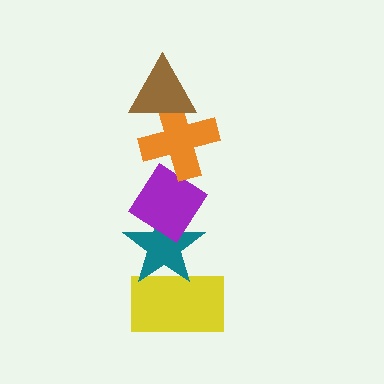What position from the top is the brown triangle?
The brown triangle is 1st from the top.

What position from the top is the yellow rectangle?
The yellow rectangle is 5th from the top.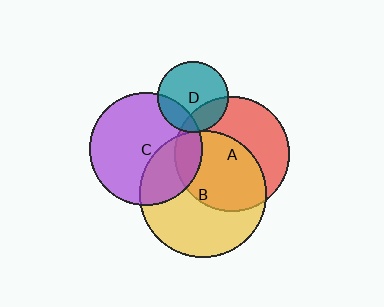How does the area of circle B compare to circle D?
Approximately 3.2 times.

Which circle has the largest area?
Circle B (yellow).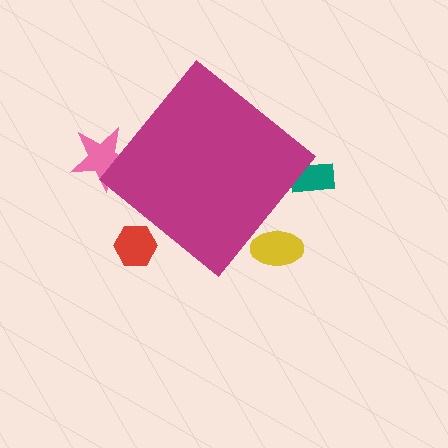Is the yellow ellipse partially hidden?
Yes, the yellow ellipse is partially hidden behind the magenta diamond.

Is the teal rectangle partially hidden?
Yes, the teal rectangle is partially hidden behind the magenta diamond.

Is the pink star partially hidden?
Yes, the pink star is partially hidden behind the magenta diamond.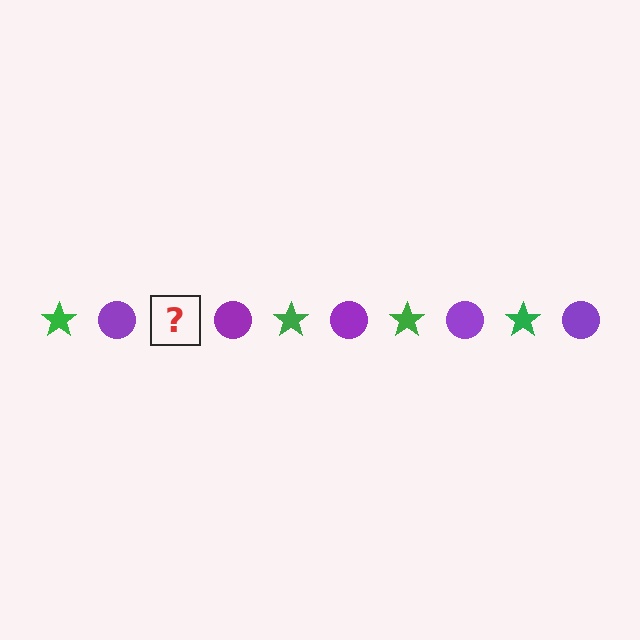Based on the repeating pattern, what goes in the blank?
The blank should be a green star.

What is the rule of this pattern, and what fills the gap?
The rule is that the pattern alternates between green star and purple circle. The gap should be filled with a green star.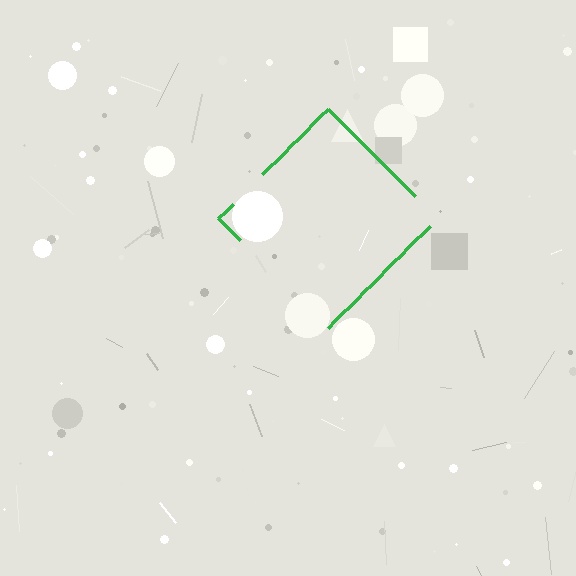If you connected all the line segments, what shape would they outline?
They would outline a diamond.